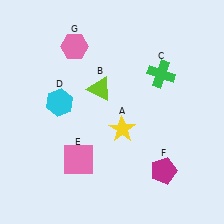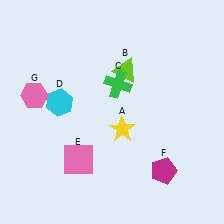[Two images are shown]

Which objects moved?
The objects that moved are: the lime triangle (B), the green cross (C), the pink hexagon (G).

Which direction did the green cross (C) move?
The green cross (C) moved left.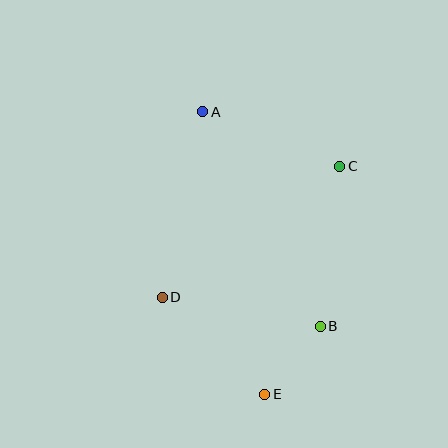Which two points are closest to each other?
Points B and E are closest to each other.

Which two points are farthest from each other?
Points A and E are farthest from each other.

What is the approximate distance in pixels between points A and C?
The distance between A and C is approximately 148 pixels.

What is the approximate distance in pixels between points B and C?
The distance between B and C is approximately 161 pixels.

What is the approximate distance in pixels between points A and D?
The distance between A and D is approximately 190 pixels.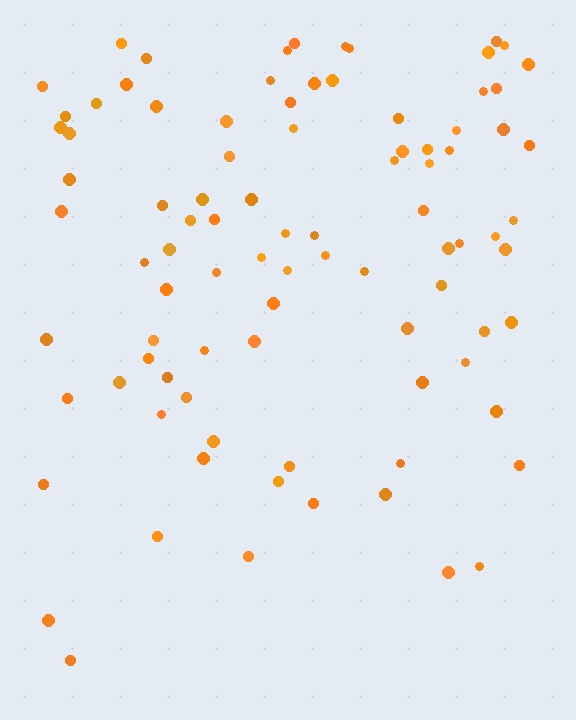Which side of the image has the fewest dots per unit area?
The bottom.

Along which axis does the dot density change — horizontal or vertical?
Vertical.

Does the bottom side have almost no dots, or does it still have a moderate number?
Still a moderate number, just noticeably fewer than the top.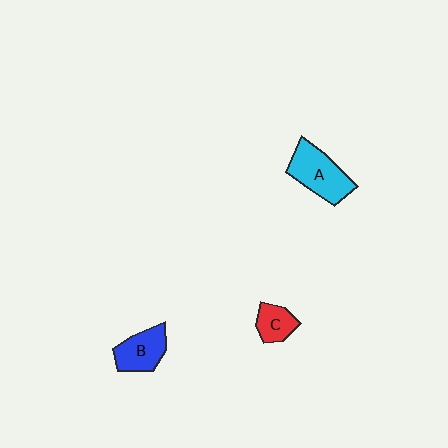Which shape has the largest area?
Shape A (cyan).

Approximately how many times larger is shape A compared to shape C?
Approximately 1.9 times.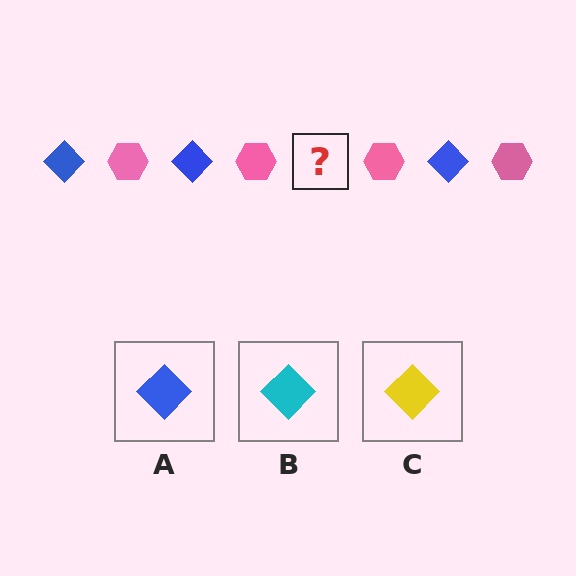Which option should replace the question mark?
Option A.